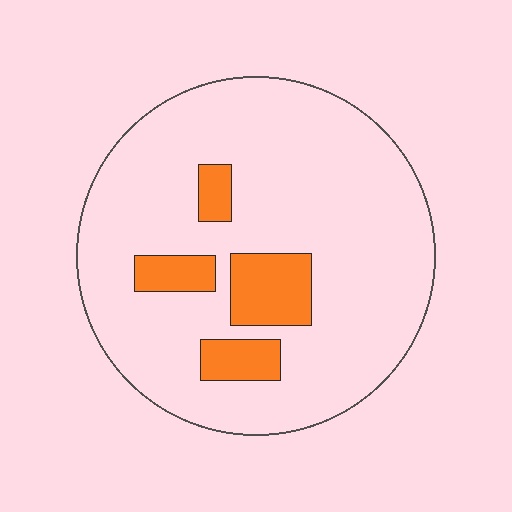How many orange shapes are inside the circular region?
4.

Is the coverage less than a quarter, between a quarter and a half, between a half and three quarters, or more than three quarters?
Less than a quarter.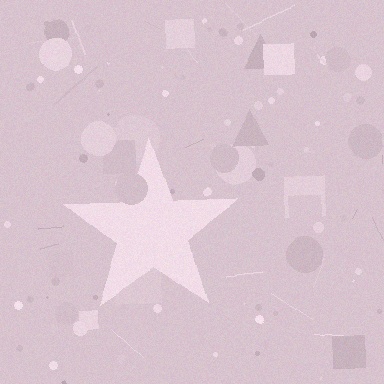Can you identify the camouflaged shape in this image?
The camouflaged shape is a star.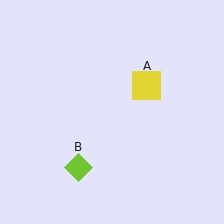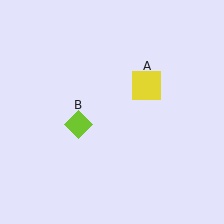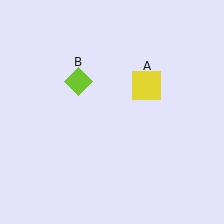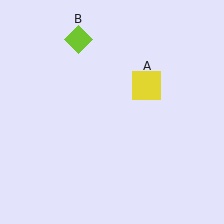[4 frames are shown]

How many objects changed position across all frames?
1 object changed position: lime diamond (object B).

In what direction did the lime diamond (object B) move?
The lime diamond (object B) moved up.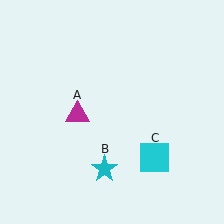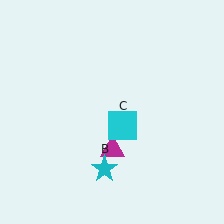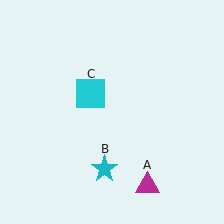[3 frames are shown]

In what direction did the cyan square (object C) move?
The cyan square (object C) moved up and to the left.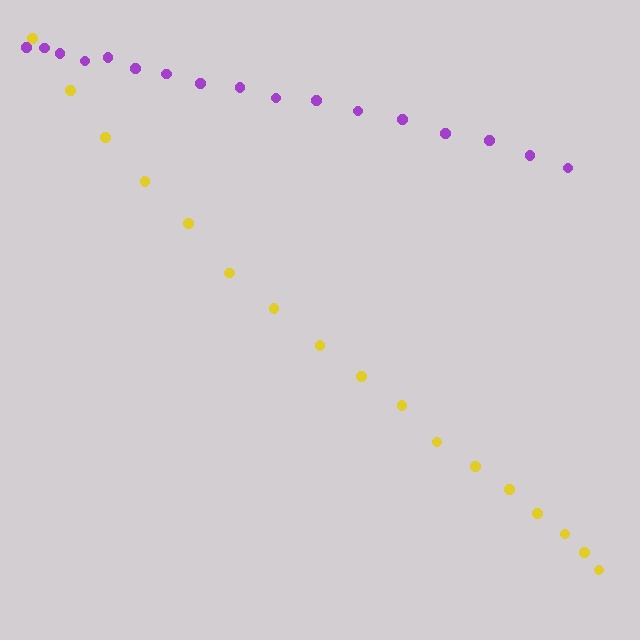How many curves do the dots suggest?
There are 2 distinct paths.